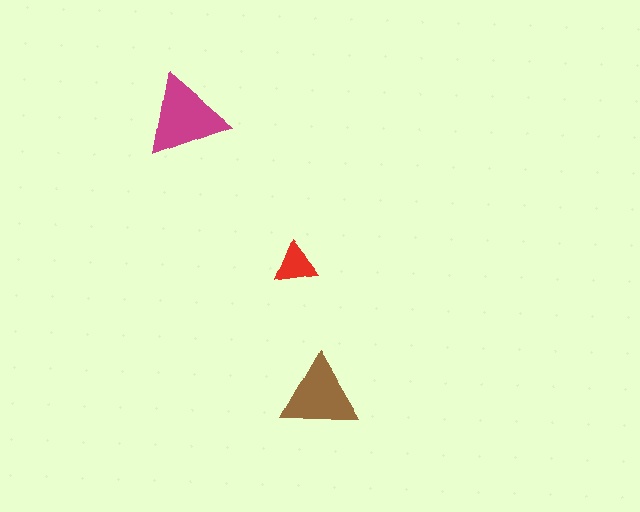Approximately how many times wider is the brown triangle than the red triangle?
About 2 times wider.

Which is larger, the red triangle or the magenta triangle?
The magenta one.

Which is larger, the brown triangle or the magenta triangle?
The magenta one.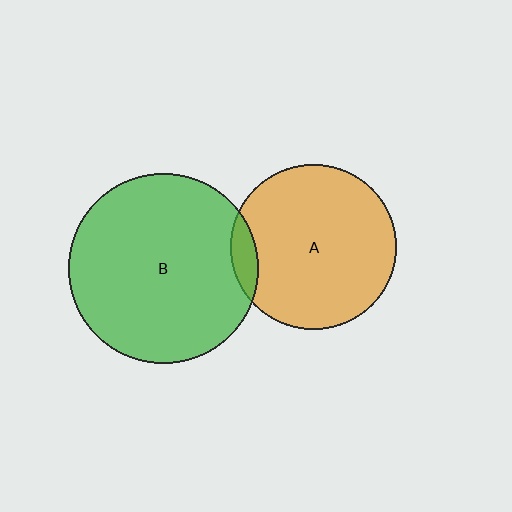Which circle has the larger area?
Circle B (green).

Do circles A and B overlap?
Yes.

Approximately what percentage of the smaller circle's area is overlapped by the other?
Approximately 5%.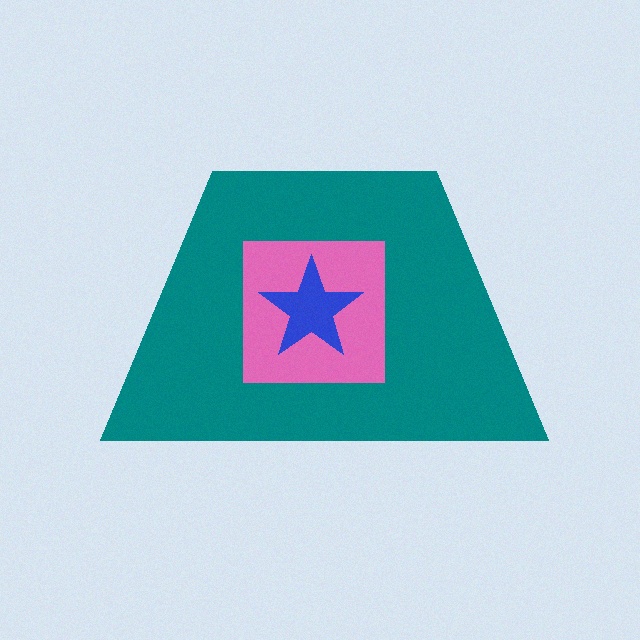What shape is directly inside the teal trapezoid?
The pink square.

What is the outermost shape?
The teal trapezoid.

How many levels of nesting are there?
3.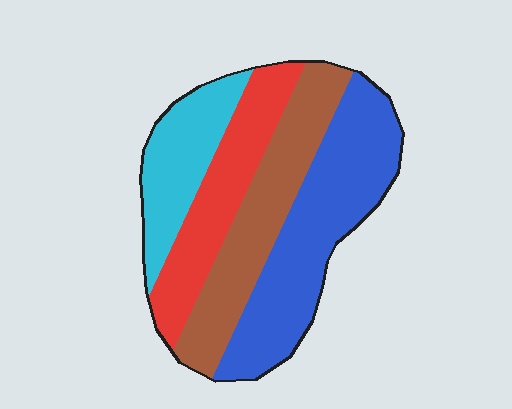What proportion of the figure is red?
Red takes up about one fifth (1/5) of the figure.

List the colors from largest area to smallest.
From largest to smallest: blue, brown, red, cyan.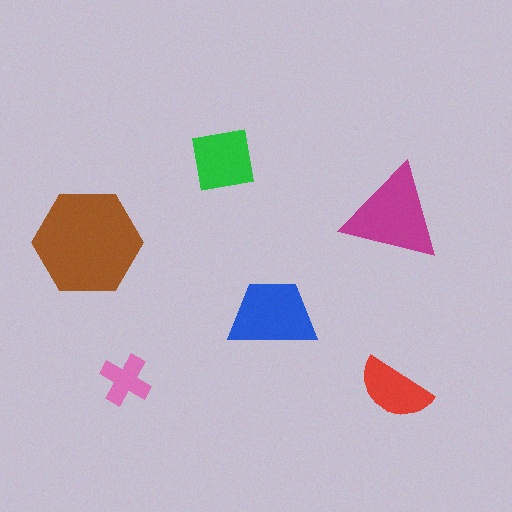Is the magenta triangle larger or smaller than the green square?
Larger.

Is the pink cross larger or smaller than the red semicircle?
Smaller.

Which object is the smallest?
The pink cross.